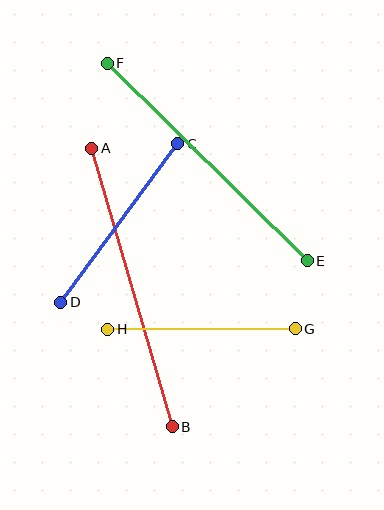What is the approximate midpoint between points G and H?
The midpoint is at approximately (202, 329) pixels.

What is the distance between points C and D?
The distance is approximately 197 pixels.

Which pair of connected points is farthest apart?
Points A and B are farthest apart.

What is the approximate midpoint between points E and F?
The midpoint is at approximately (207, 162) pixels.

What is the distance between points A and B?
The distance is approximately 290 pixels.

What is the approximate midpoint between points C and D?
The midpoint is at approximately (119, 223) pixels.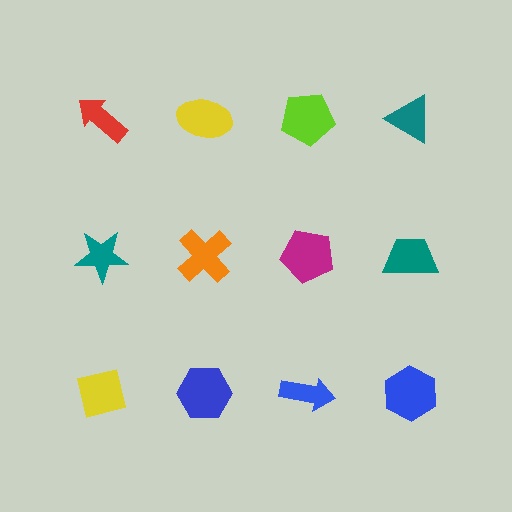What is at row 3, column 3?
A blue arrow.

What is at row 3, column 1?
A yellow square.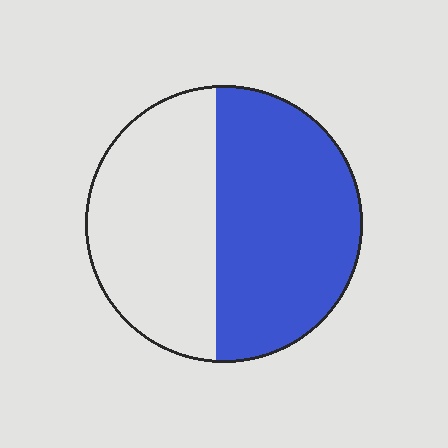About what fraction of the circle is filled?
About one half (1/2).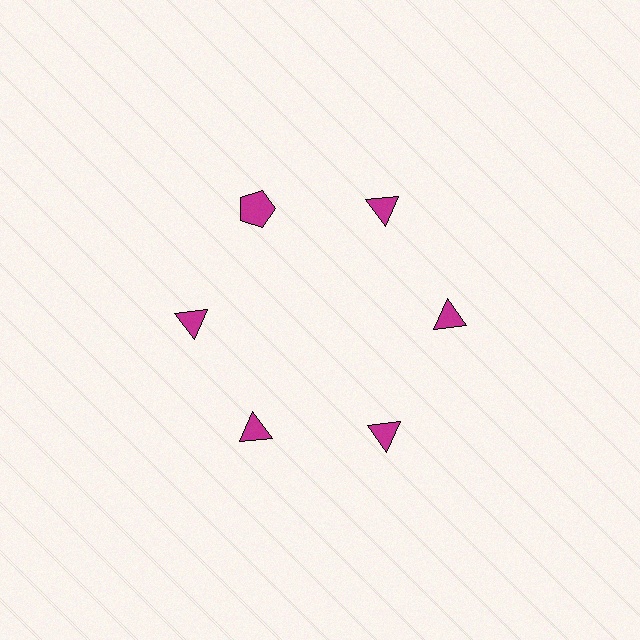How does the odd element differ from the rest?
It has a different shape: pentagon instead of triangle.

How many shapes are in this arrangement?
There are 6 shapes arranged in a ring pattern.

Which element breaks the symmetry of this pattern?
The magenta pentagon at roughly the 11 o'clock position breaks the symmetry. All other shapes are magenta triangles.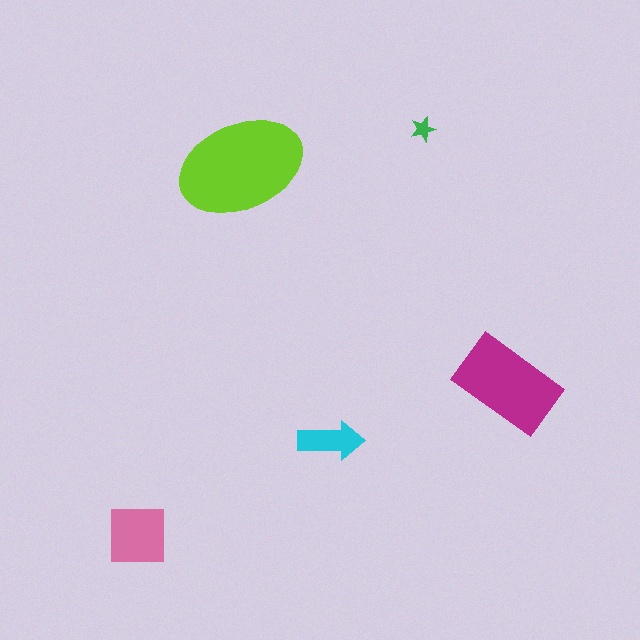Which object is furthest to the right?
The magenta rectangle is rightmost.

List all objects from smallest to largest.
The green star, the cyan arrow, the pink square, the magenta rectangle, the lime ellipse.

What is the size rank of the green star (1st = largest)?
5th.